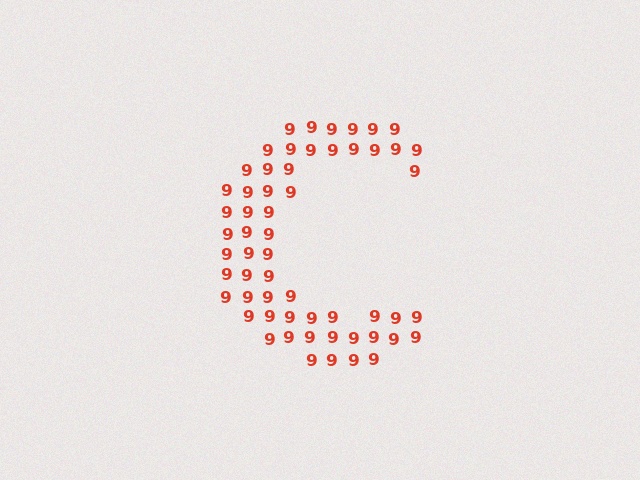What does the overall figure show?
The overall figure shows the letter C.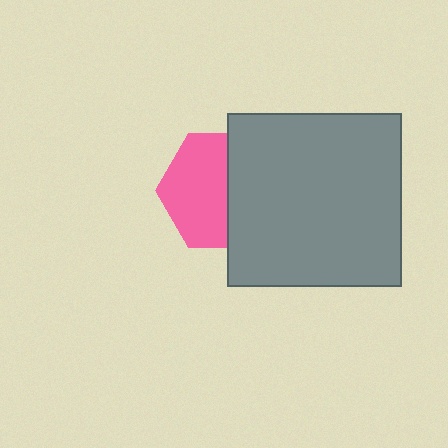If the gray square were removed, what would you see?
You would see the complete pink hexagon.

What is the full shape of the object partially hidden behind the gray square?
The partially hidden object is a pink hexagon.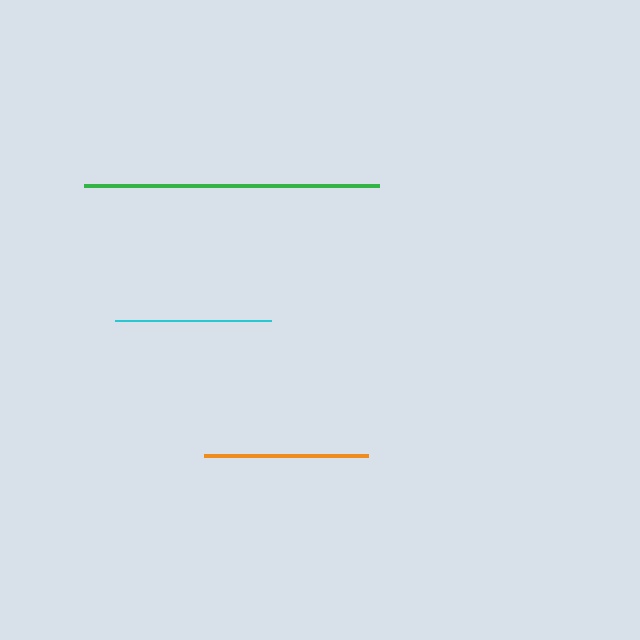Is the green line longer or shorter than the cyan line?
The green line is longer than the cyan line.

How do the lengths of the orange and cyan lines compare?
The orange and cyan lines are approximately the same length.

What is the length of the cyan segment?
The cyan segment is approximately 156 pixels long.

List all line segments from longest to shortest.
From longest to shortest: green, orange, cyan.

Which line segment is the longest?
The green line is the longest at approximately 295 pixels.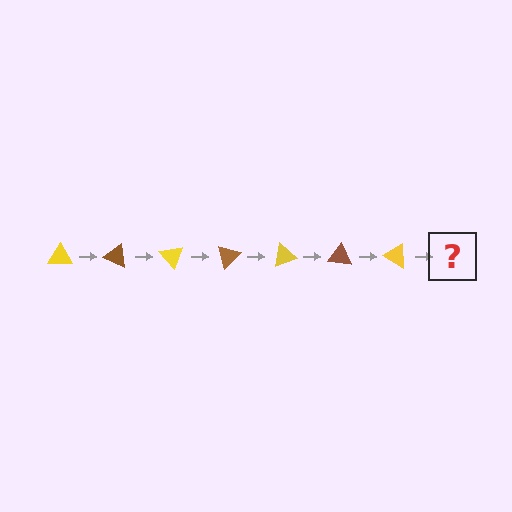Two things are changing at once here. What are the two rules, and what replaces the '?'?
The two rules are that it rotates 25 degrees each step and the color cycles through yellow and brown. The '?' should be a brown triangle, rotated 175 degrees from the start.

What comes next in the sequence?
The next element should be a brown triangle, rotated 175 degrees from the start.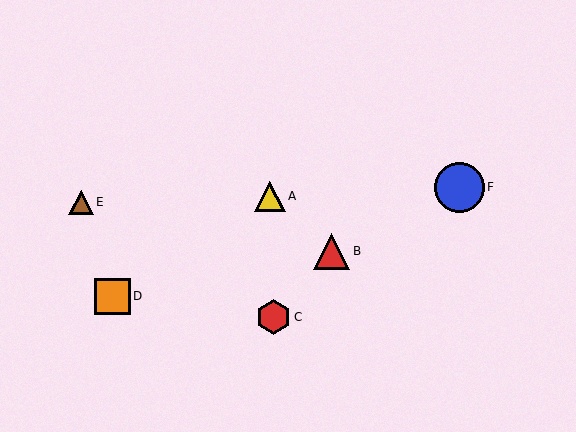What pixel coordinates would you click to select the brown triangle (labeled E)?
Click at (81, 202) to select the brown triangle E.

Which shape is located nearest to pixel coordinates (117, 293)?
The orange square (labeled D) at (112, 296) is nearest to that location.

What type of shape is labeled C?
Shape C is a red hexagon.